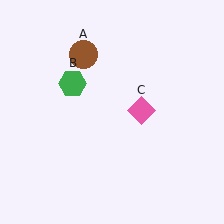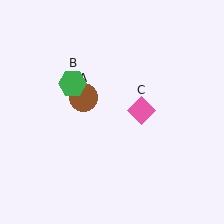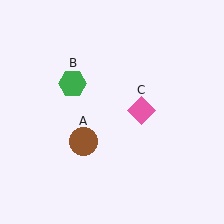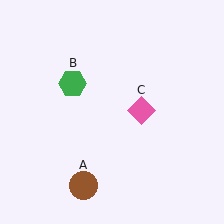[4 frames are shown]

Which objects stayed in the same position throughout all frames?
Green hexagon (object B) and pink diamond (object C) remained stationary.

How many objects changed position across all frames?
1 object changed position: brown circle (object A).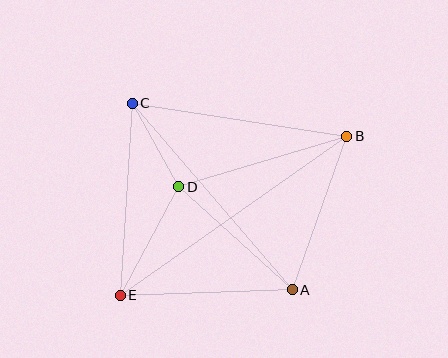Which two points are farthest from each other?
Points B and E are farthest from each other.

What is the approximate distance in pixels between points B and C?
The distance between B and C is approximately 217 pixels.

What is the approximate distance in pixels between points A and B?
The distance between A and B is approximately 163 pixels.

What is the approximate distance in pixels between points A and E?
The distance between A and E is approximately 172 pixels.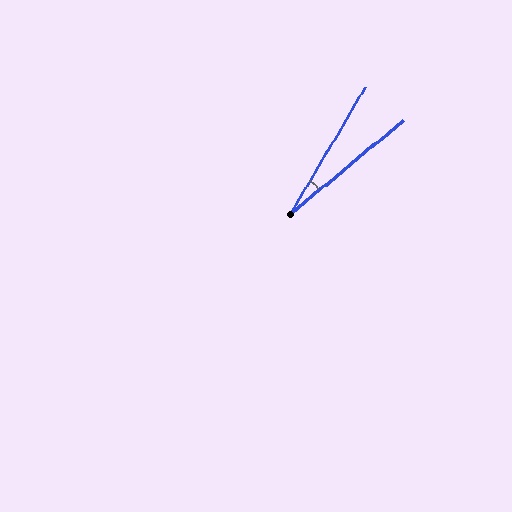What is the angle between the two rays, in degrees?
Approximately 20 degrees.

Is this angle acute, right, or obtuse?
It is acute.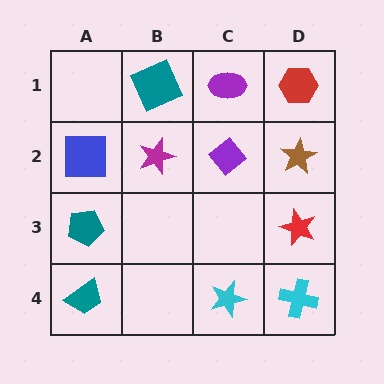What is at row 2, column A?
A blue square.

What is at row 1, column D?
A red hexagon.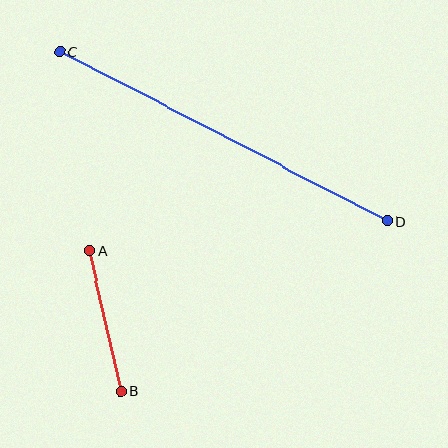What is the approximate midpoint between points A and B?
The midpoint is at approximately (105, 321) pixels.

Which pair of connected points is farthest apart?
Points C and D are farthest apart.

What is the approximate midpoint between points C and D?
The midpoint is at approximately (223, 136) pixels.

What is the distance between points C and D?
The distance is approximately 369 pixels.